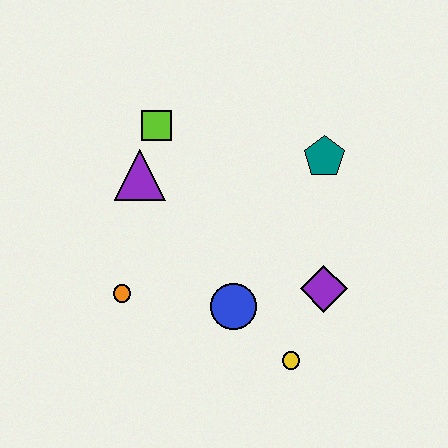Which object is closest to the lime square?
The purple triangle is closest to the lime square.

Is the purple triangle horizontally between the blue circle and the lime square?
No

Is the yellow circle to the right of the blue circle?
Yes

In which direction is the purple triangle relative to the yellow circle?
The purple triangle is above the yellow circle.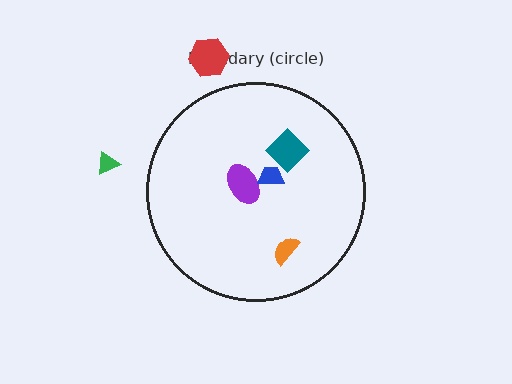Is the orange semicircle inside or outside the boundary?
Inside.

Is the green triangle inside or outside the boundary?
Outside.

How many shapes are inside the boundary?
4 inside, 2 outside.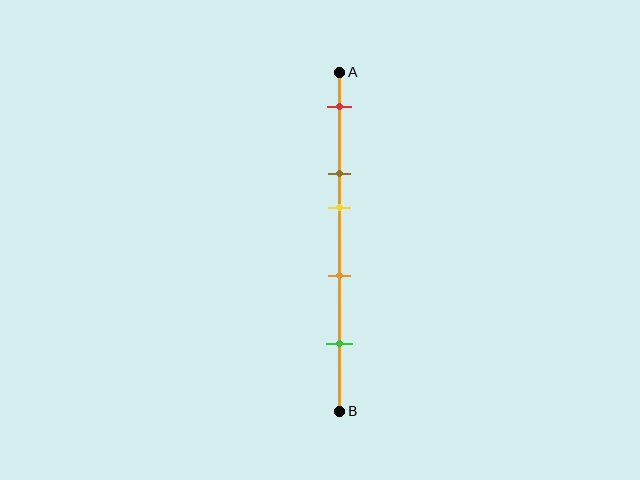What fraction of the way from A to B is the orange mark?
The orange mark is approximately 60% (0.6) of the way from A to B.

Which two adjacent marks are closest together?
The brown and yellow marks are the closest adjacent pair.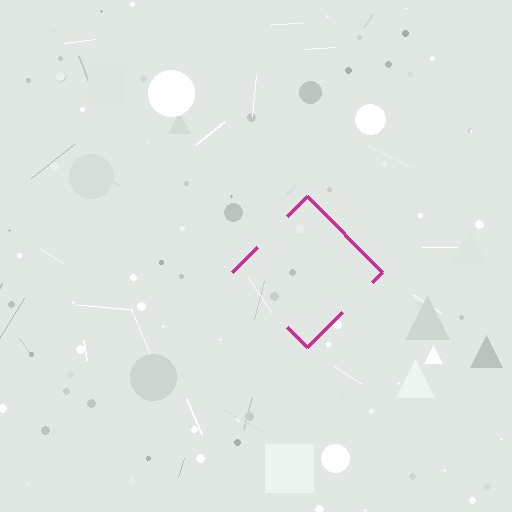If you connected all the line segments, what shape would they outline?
They would outline a diamond.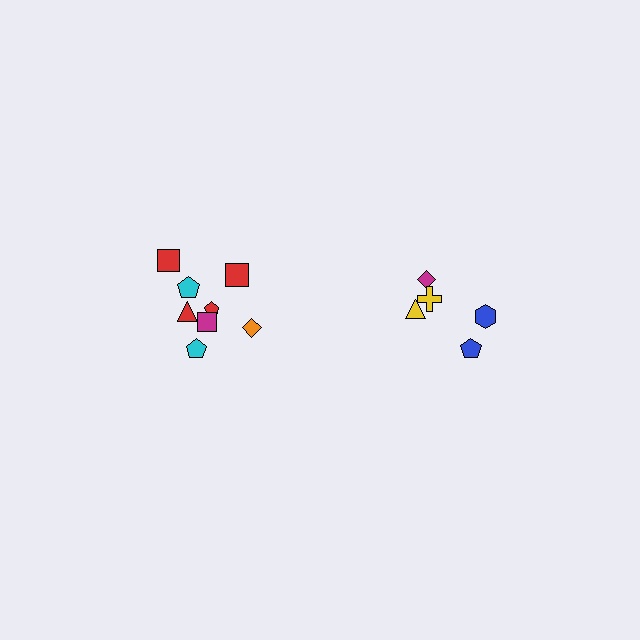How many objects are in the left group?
There are 8 objects.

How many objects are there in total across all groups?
There are 13 objects.